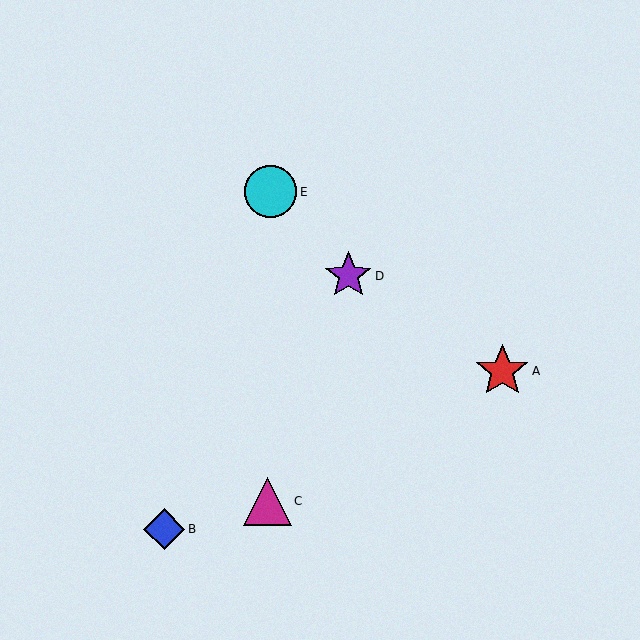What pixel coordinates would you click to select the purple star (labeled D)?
Click at (348, 276) to select the purple star D.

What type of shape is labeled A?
Shape A is a red star.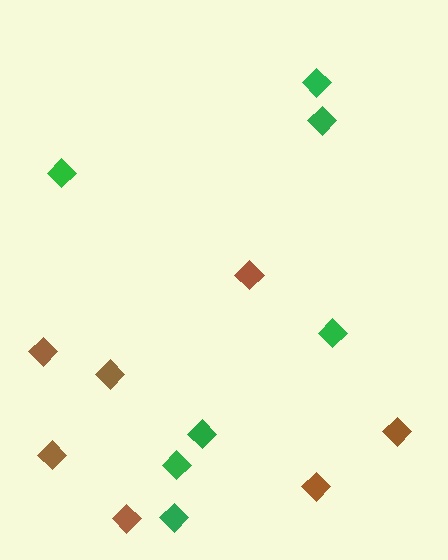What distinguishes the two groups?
There are 2 groups: one group of brown diamonds (7) and one group of green diamonds (7).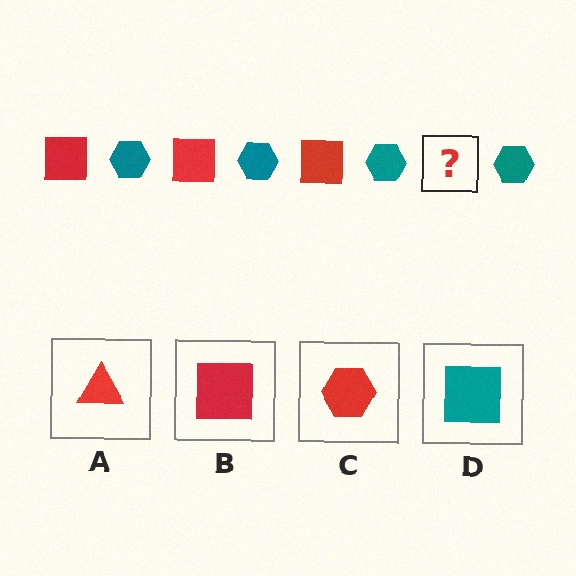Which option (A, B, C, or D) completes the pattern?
B.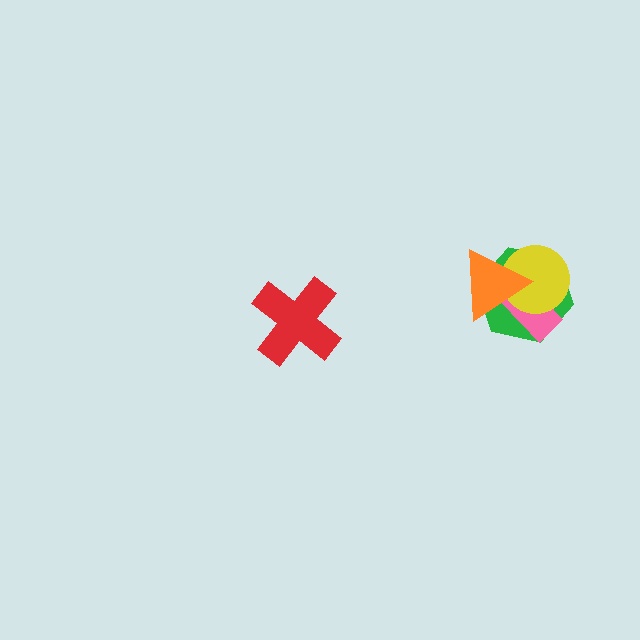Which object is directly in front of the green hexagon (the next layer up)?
The pink rectangle is directly in front of the green hexagon.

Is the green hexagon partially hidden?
Yes, it is partially covered by another shape.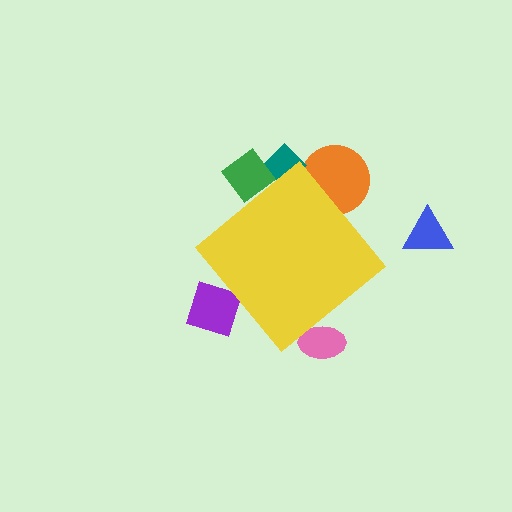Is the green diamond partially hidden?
Yes, the green diamond is partially hidden behind the yellow diamond.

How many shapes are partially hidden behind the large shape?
5 shapes are partially hidden.